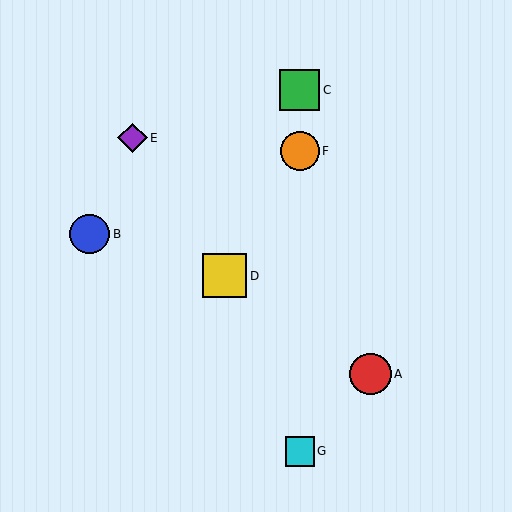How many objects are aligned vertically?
3 objects (C, F, G) are aligned vertically.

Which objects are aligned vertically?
Objects C, F, G are aligned vertically.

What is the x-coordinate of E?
Object E is at x≈132.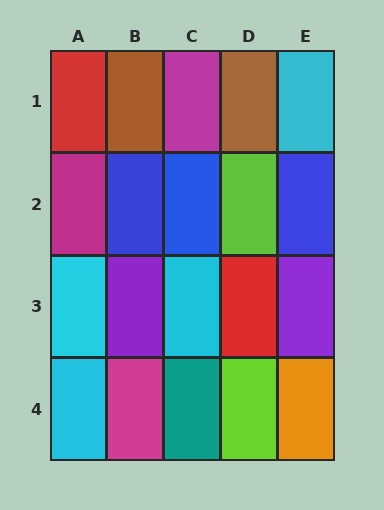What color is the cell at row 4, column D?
Lime.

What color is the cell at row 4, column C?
Teal.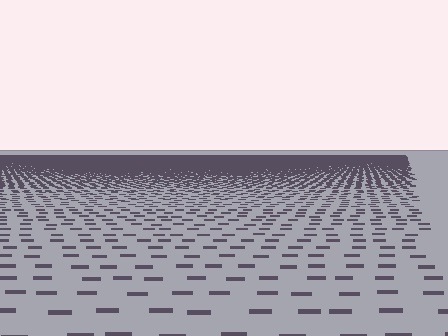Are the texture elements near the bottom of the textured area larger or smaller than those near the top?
Larger. Near the bottom, elements are closer to the viewer and appear at a bigger on-screen size.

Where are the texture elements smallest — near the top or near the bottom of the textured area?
Near the top.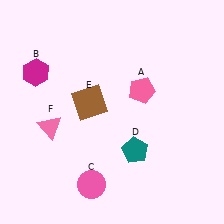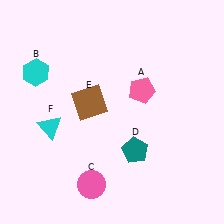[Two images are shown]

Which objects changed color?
B changed from magenta to cyan. F changed from pink to cyan.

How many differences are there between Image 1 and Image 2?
There are 2 differences between the two images.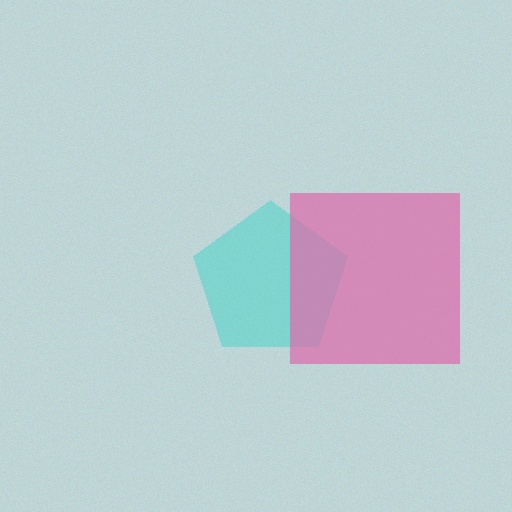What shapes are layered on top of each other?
The layered shapes are: a cyan pentagon, a pink square.